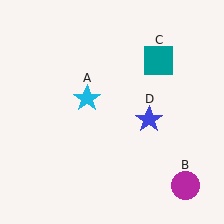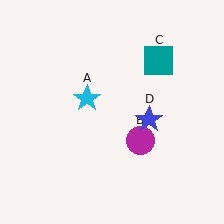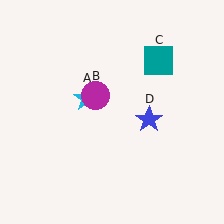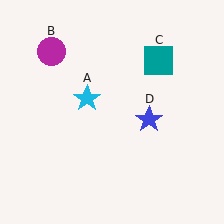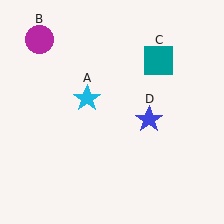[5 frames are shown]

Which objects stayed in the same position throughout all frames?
Cyan star (object A) and teal square (object C) and blue star (object D) remained stationary.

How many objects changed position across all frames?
1 object changed position: magenta circle (object B).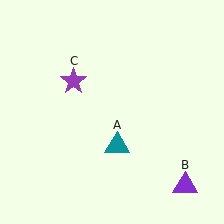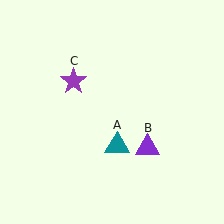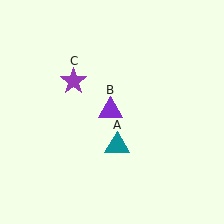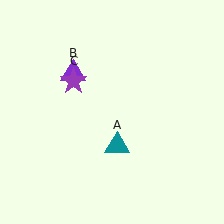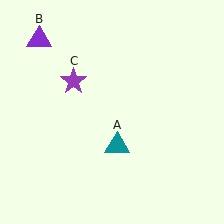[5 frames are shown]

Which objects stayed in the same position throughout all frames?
Teal triangle (object A) and purple star (object C) remained stationary.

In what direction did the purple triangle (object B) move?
The purple triangle (object B) moved up and to the left.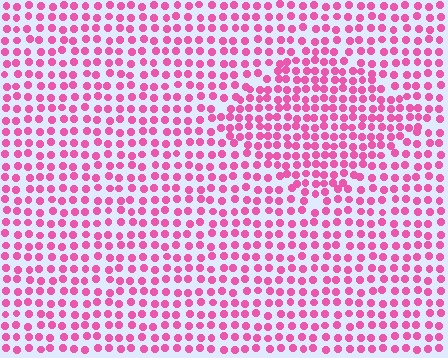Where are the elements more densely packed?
The elements are more densely packed inside the diamond boundary.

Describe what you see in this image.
The image contains small pink elements arranged at two different densities. A diamond-shaped region is visible where the elements are more densely packed than the surrounding area.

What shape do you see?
I see a diamond.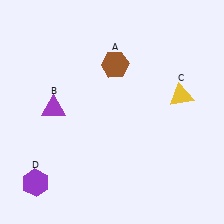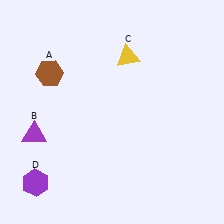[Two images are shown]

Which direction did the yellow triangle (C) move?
The yellow triangle (C) moved left.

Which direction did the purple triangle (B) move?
The purple triangle (B) moved down.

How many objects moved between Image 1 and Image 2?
3 objects moved between the two images.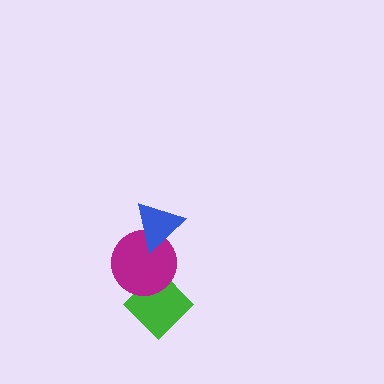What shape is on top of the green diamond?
The magenta circle is on top of the green diamond.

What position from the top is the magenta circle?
The magenta circle is 2nd from the top.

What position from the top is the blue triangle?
The blue triangle is 1st from the top.